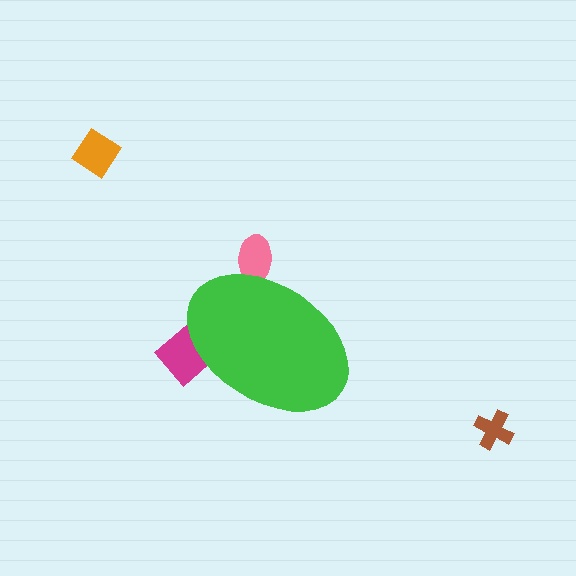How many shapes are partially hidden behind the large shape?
2 shapes are partially hidden.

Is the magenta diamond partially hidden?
Yes, the magenta diamond is partially hidden behind the green ellipse.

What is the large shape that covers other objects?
A green ellipse.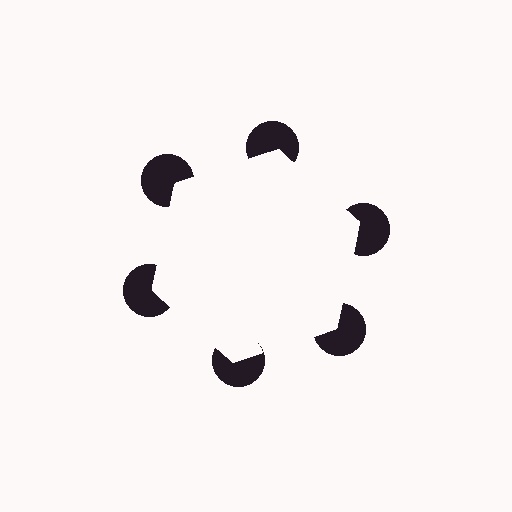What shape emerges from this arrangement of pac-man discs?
An illusory hexagon — its edges are inferred from the aligned wedge cuts in the pac-man discs, not physically drawn.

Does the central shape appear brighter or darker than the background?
It typically appears slightly brighter than the background, even though no actual brightness change is drawn.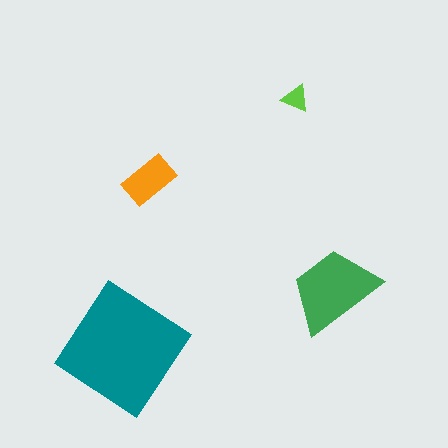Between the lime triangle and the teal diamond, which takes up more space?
The teal diamond.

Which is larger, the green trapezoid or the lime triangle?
The green trapezoid.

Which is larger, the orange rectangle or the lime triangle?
The orange rectangle.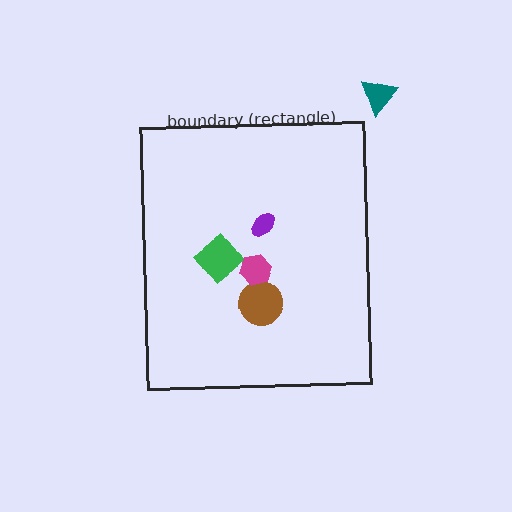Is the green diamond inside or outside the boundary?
Inside.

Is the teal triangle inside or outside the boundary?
Outside.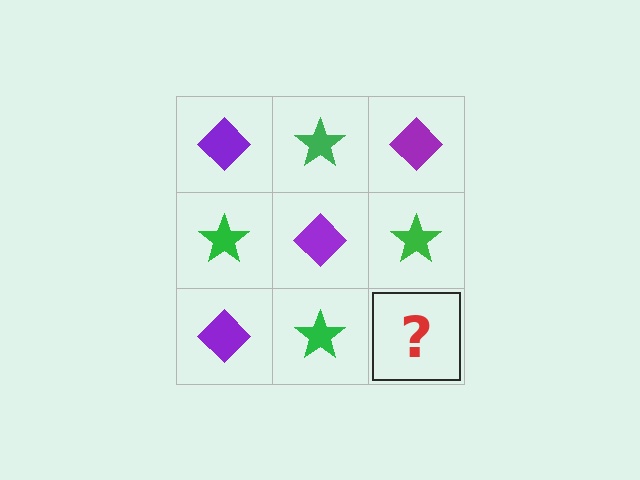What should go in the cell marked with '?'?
The missing cell should contain a purple diamond.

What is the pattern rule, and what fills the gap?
The rule is that it alternates purple diamond and green star in a checkerboard pattern. The gap should be filled with a purple diamond.